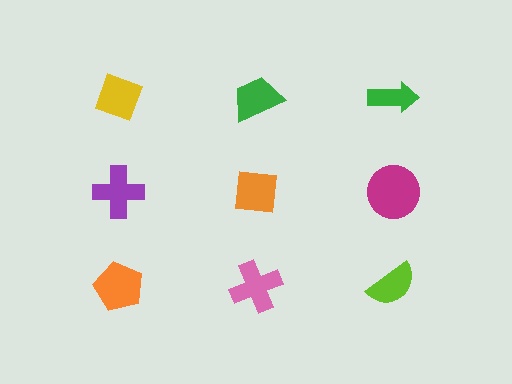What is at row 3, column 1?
An orange pentagon.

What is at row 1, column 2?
A green trapezoid.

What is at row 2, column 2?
An orange square.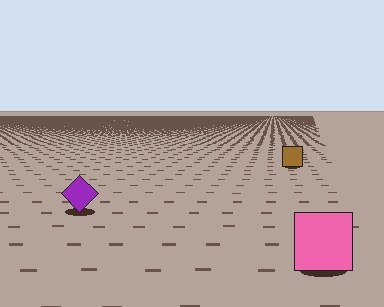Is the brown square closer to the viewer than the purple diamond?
No. The purple diamond is closer — you can tell from the texture gradient: the ground texture is coarser near it.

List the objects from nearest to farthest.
From nearest to farthest: the pink square, the purple diamond, the brown square.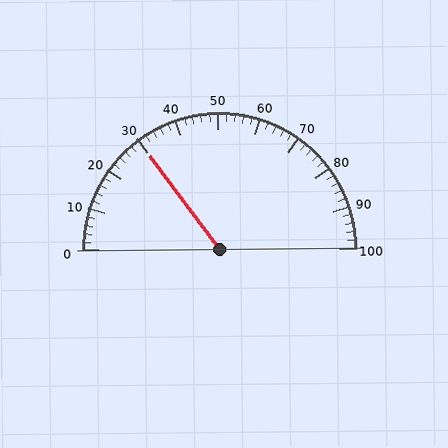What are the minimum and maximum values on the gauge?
The gauge ranges from 0 to 100.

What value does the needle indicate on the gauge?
The needle indicates approximately 30.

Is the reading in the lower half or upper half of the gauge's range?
The reading is in the lower half of the range (0 to 100).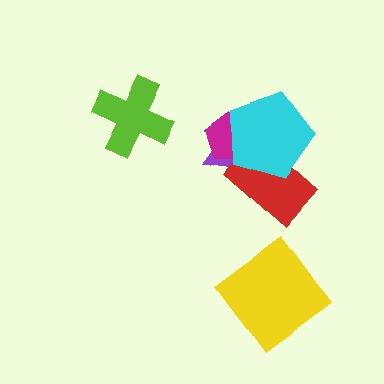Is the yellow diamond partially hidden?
No, no other shape covers it.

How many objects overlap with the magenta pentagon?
2 objects overlap with the magenta pentagon.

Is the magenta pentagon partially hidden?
Yes, it is partially covered by another shape.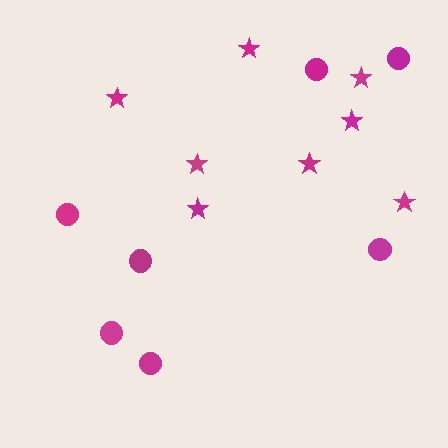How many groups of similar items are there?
There are 2 groups: one group of circles (7) and one group of stars (8).